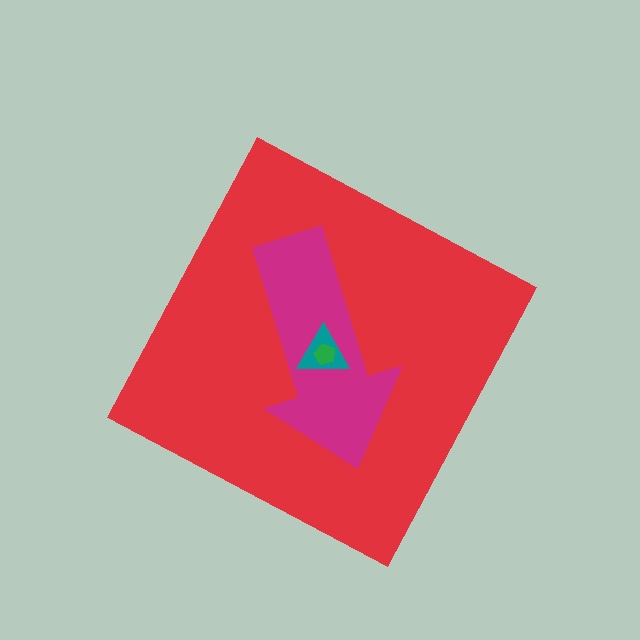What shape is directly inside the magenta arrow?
The teal triangle.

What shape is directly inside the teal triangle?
The green pentagon.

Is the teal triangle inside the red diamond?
Yes.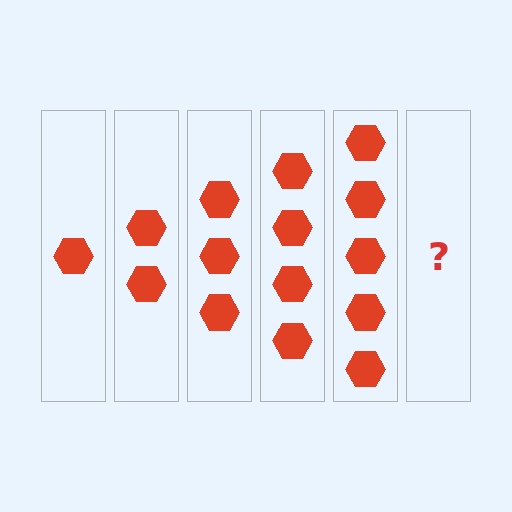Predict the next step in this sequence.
The next step is 6 hexagons.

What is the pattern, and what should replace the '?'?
The pattern is that each step adds one more hexagon. The '?' should be 6 hexagons.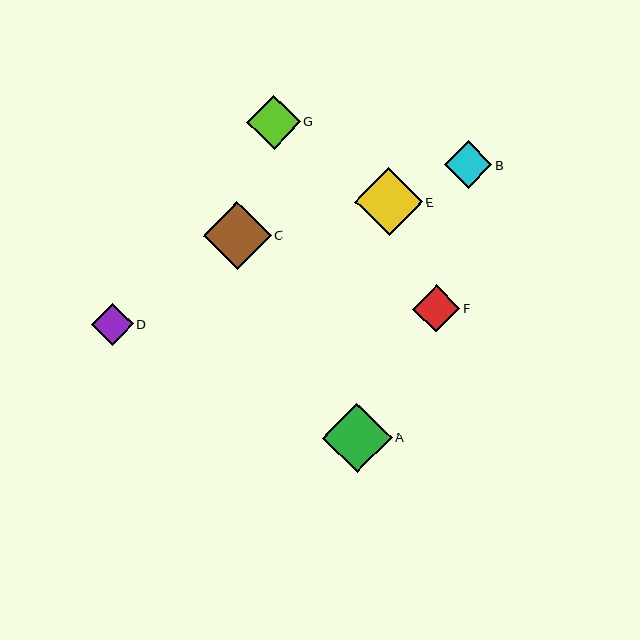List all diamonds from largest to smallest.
From largest to smallest: A, C, E, G, F, B, D.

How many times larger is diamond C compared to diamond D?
Diamond C is approximately 1.6 times the size of diamond D.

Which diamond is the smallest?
Diamond D is the smallest with a size of approximately 41 pixels.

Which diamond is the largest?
Diamond A is the largest with a size of approximately 69 pixels.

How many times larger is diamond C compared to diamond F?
Diamond C is approximately 1.4 times the size of diamond F.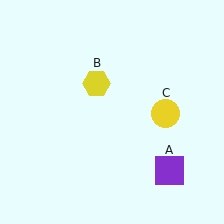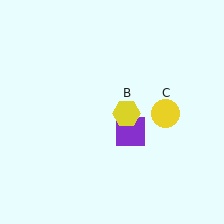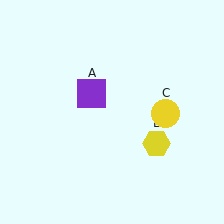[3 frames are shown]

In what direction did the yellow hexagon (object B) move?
The yellow hexagon (object B) moved down and to the right.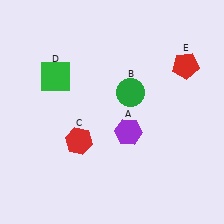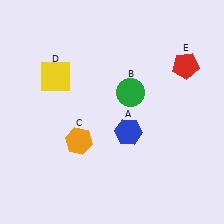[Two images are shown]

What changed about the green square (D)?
In Image 1, D is green. In Image 2, it changed to yellow.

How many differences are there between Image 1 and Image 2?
There are 3 differences between the two images.